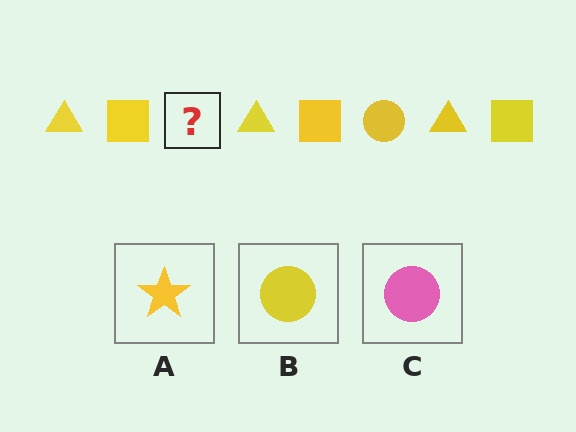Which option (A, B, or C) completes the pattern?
B.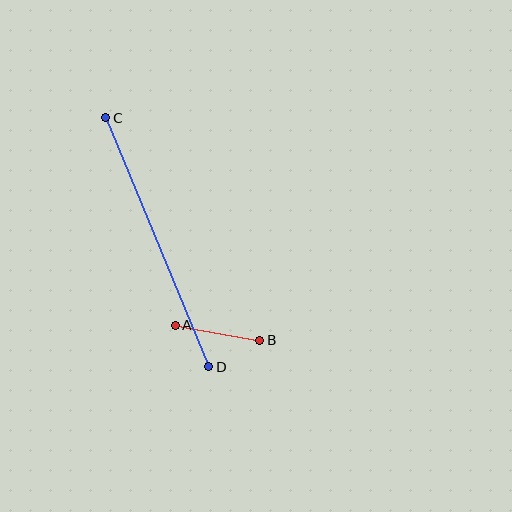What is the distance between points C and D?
The distance is approximately 269 pixels.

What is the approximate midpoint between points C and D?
The midpoint is at approximately (157, 242) pixels.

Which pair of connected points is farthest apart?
Points C and D are farthest apart.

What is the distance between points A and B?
The distance is approximately 86 pixels.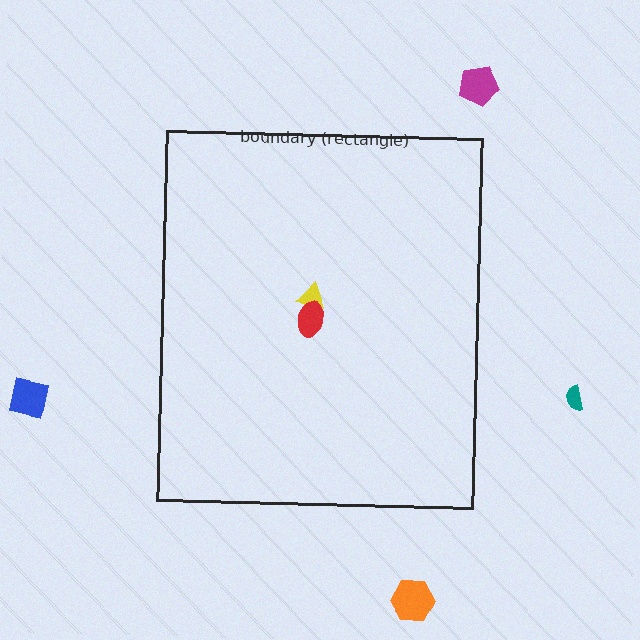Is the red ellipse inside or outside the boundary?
Inside.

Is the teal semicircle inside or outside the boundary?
Outside.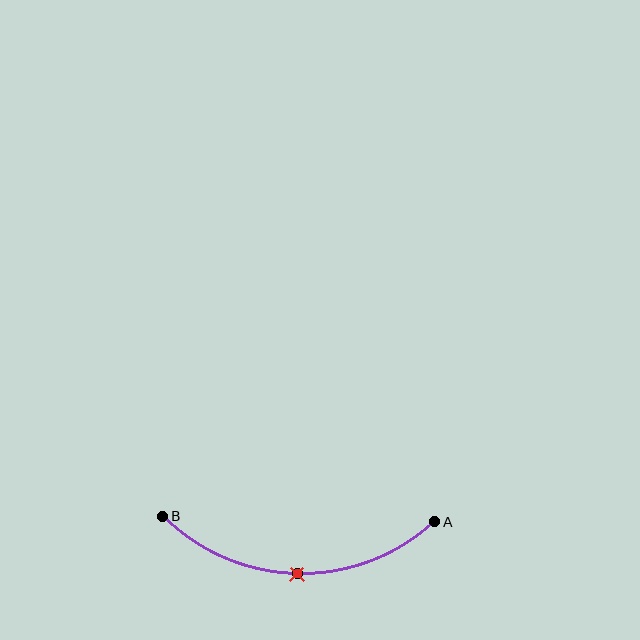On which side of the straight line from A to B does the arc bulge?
The arc bulges below the straight line connecting A and B.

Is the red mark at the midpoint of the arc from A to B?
Yes. The red mark lies on the arc at equal arc-length from both A and B — it is the arc midpoint.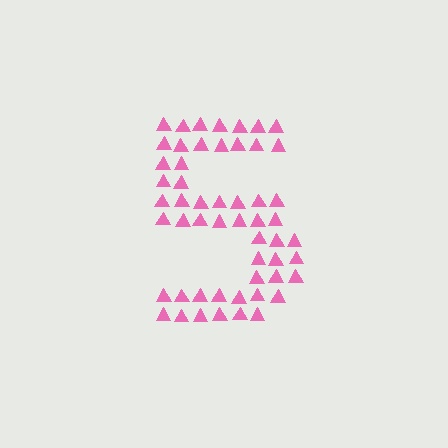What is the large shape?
The large shape is the digit 5.